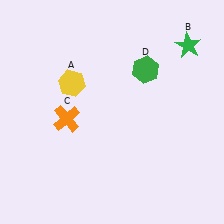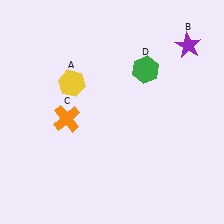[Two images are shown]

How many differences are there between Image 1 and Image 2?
There is 1 difference between the two images.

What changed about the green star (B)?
In Image 1, B is green. In Image 2, it changed to purple.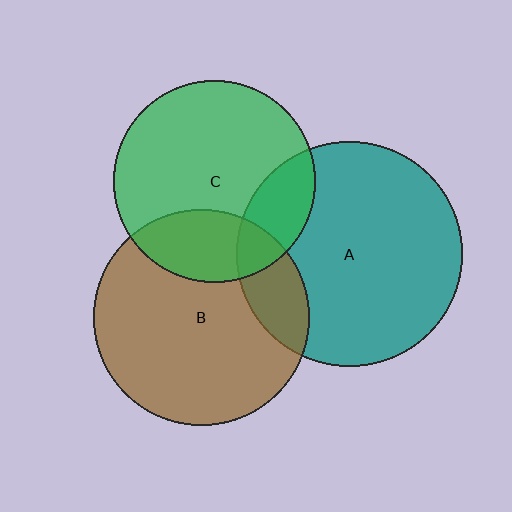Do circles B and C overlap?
Yes.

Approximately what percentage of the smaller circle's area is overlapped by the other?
Approximately 25%.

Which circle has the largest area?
Circle A (teal).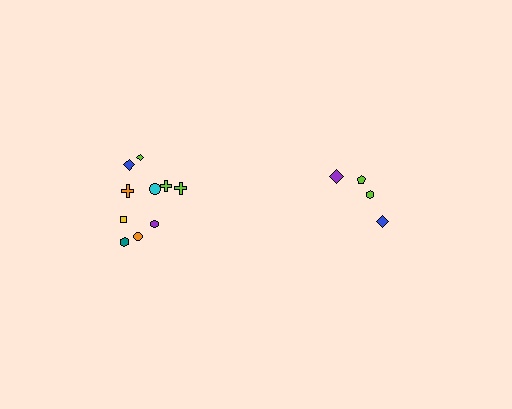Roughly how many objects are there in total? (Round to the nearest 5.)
Roughly 15 objects in total.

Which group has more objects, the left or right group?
The left group.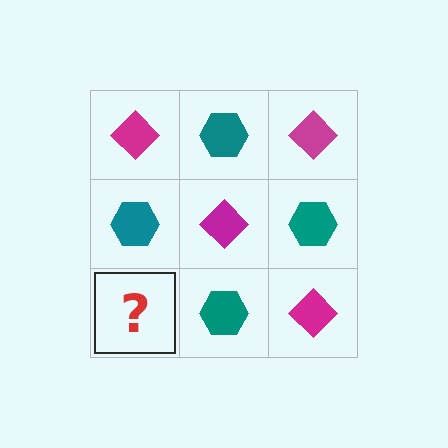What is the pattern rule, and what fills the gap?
The rule is that it alternates magenta diamond and teal hexagon in a checkerboard pattern. The gap should be filled with a magenta diamond.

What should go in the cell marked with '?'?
The missing cell should contain a magenta diamond.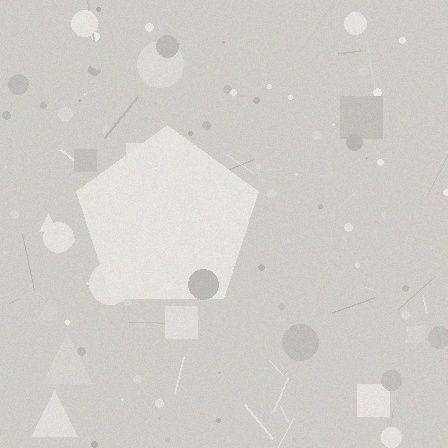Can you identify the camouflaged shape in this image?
The camouflaged shape is a pentagon.